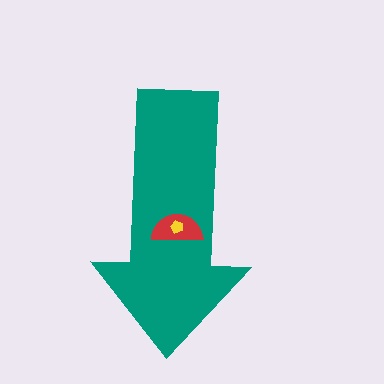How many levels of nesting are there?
3.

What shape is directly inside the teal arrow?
The red semicircle.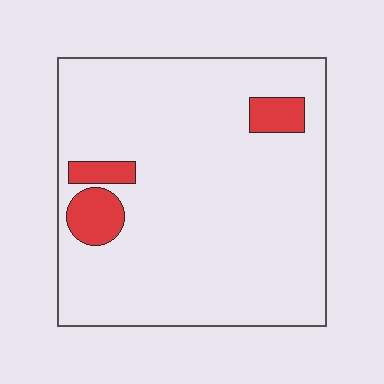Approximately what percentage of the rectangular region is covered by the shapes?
Approximately 10%.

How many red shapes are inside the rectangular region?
3.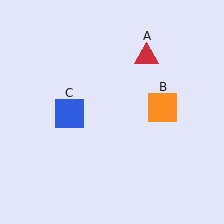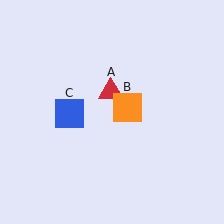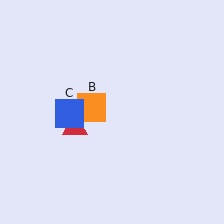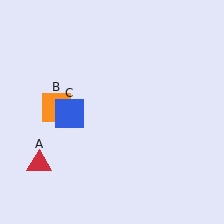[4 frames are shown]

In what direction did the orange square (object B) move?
The orange square (object B) moved left.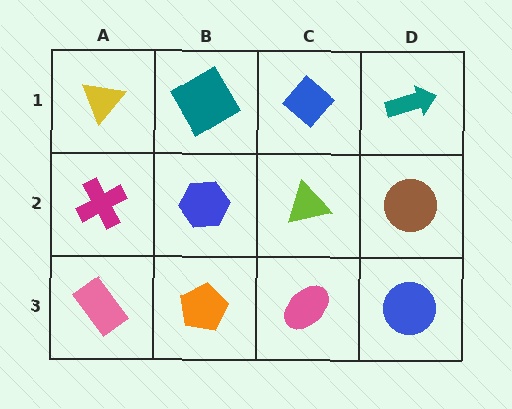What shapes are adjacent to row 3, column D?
A brown circle (row 2, column D), a pink ellipse (row 3, column C).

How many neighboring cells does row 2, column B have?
4.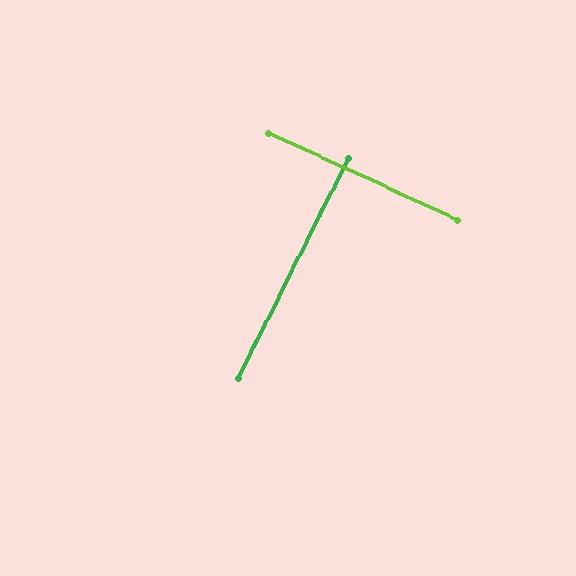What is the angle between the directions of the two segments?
Approximately 88 degrees.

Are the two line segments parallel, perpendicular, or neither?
Perpendicular — they meet at approximately 88°.